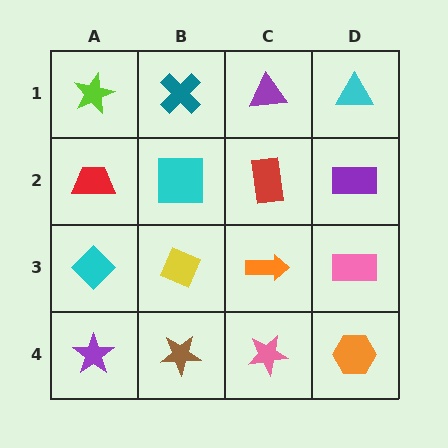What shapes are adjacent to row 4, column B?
A yellow diamond (row 3, column B), a purple star (row 4, column A), a pink star (row 4, column C).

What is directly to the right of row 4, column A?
A brown star.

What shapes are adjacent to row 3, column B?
A cyan square (row 2, column B), a brown star (row 4, column B), a cyan diamond (row 3, column A), an orange arrow (row 3, column C).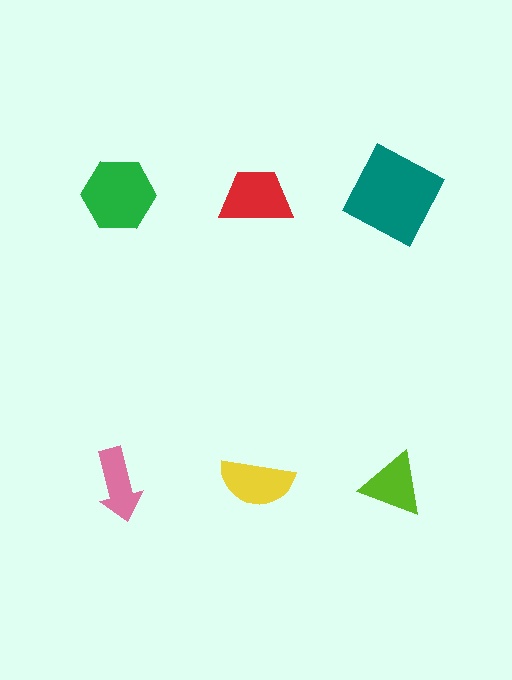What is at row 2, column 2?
A yellow semicircle.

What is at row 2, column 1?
A pink arrow.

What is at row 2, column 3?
A lime triangle.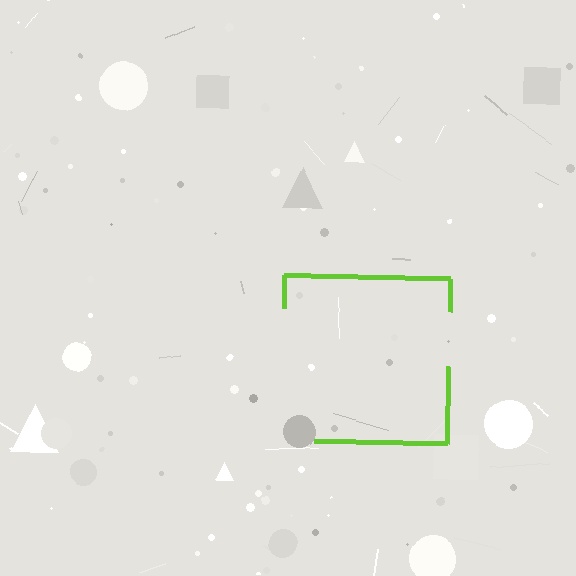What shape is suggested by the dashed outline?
The dashed outline suggests a square.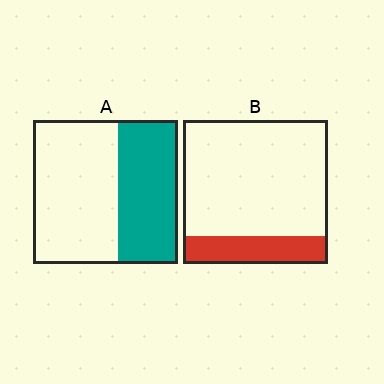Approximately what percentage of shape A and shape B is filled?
A is approximately 40% and B is approximately 20%.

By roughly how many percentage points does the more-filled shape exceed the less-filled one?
By roughly 20 percentage points (A over B).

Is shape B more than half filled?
No.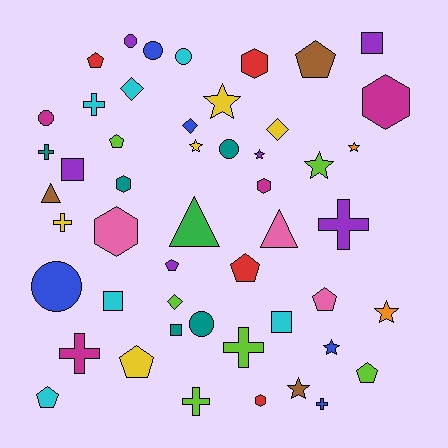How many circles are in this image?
There are 7 circles.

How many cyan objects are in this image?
There are 6 cyan objects.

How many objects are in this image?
There are 50 objects.